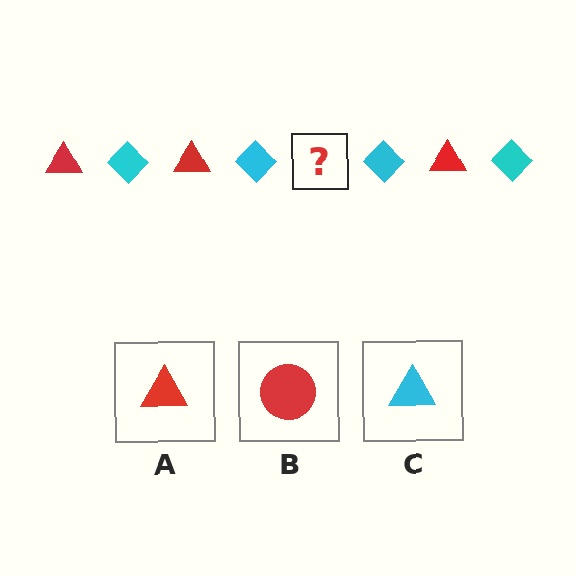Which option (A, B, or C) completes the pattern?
A.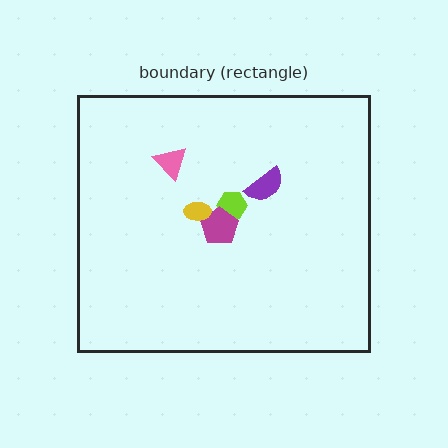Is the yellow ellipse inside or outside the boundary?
Inside.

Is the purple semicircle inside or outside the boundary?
Inside.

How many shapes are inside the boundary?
5 inside, 0 outside.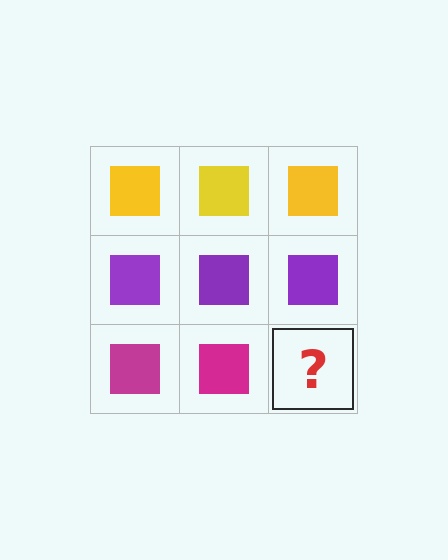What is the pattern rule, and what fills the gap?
The rule is that each row has a consistent color. The gap should be filled with a magenta square.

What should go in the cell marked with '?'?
The missing cell should contain a magenta square.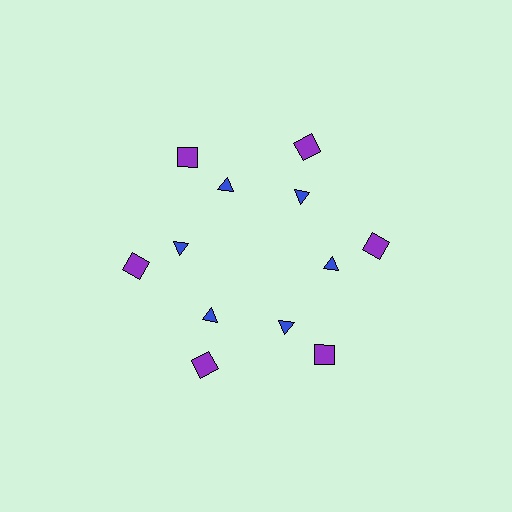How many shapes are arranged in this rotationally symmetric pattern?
There are 12 shapes, arranged in 6 groups of 2.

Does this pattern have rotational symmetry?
Yes, this pattern has 6-fold rotational symmetry. It looks the same after rotating 60 degrees around the center.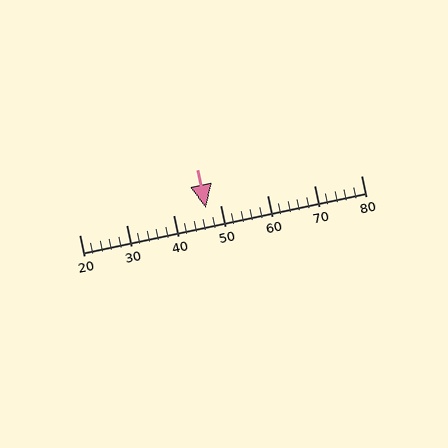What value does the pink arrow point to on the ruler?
The pink arrow points to approximately 47.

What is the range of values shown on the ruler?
The ruler shows values from 20 to 80.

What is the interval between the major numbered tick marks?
The major tick marks are spaced 10 units apart.